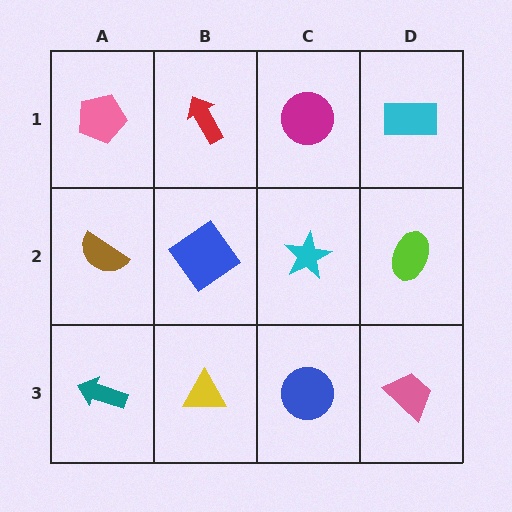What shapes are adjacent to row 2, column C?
A magenta circle (row 1, column C), a blue circle (row 3, column C), a blue diamond (row 2, column B), a lime ellipse (row 2, column D).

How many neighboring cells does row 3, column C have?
3.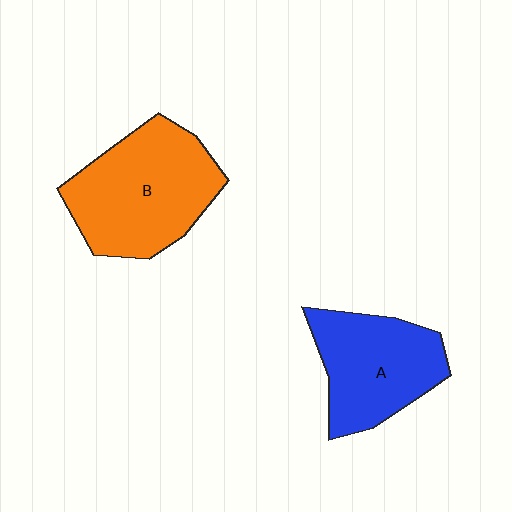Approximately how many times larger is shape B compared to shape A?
Approximately 1.3 times.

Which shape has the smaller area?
Shape A (blue).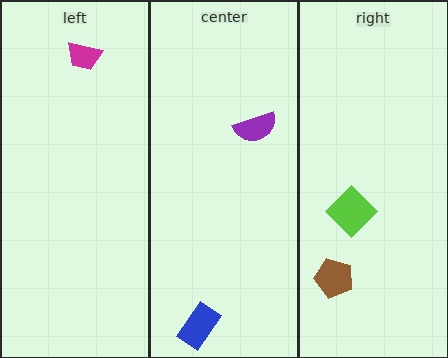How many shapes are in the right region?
2.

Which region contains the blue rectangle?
The center region.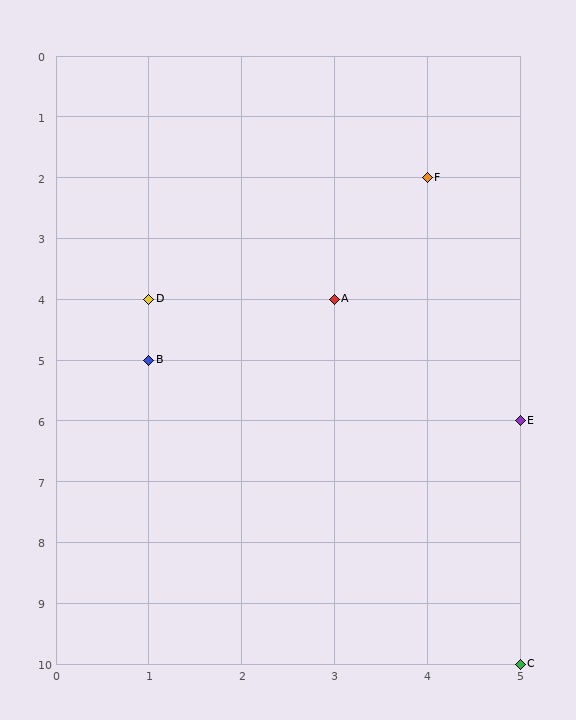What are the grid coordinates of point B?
Point B is at grid coordinates (1, 5).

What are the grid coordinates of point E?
Point E is at grid coordinates (5, 6).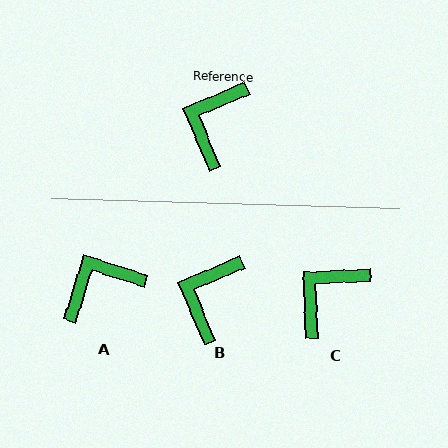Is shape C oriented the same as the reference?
No, it is off by about 21 degrees.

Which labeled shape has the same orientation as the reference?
B.